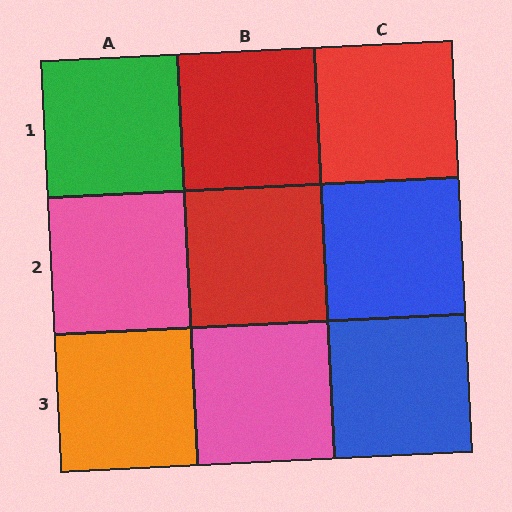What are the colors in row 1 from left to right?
Green, red, red.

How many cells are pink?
2 cells are pink.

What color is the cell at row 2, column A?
Pink.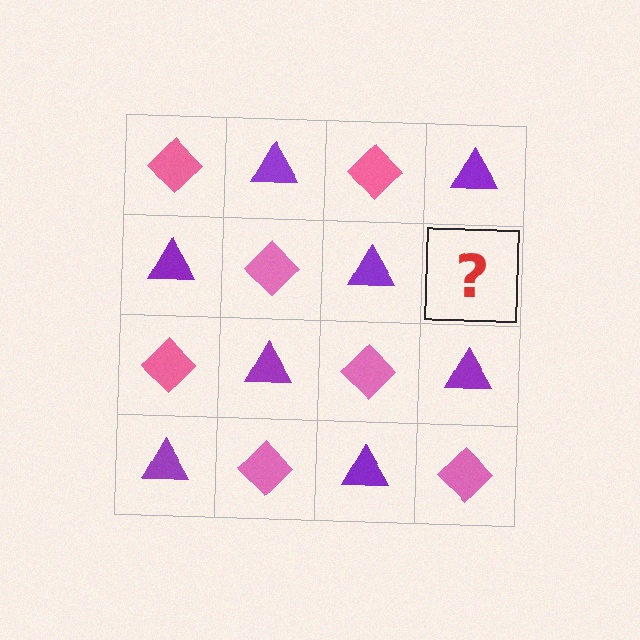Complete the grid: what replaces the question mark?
The question mark should be replaced with a pink diamond.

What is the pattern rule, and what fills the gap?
The rule is that it alternates pink diamond and purple triangle in a checkerboard pattern. The gap should be filled with a pink diamond.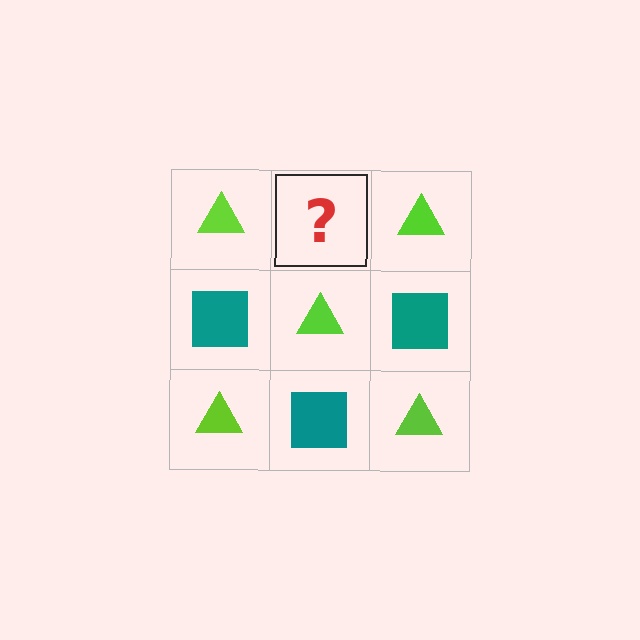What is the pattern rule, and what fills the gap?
The rule is that it alternates lime triangle and teal square in a checkerboard pattern. The gap should be filled with a teal square.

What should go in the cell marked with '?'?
The missing cell should contain a teal square.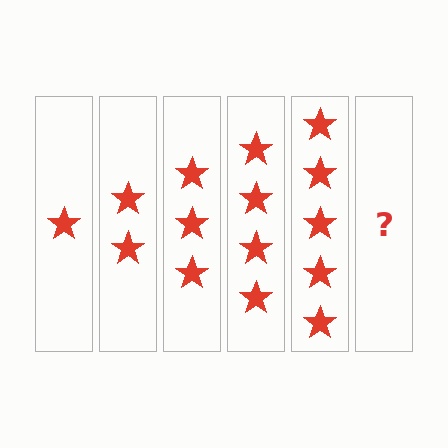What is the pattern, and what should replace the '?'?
The pattern is that each step adds one more star. The '?' should be 6 stars.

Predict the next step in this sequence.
The next step is 6 stars.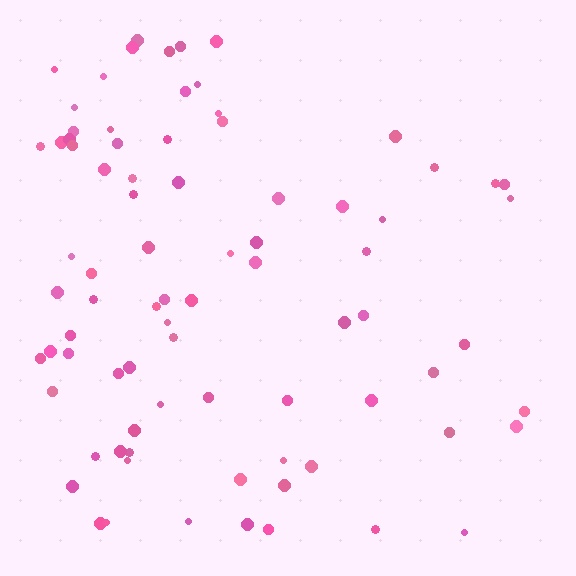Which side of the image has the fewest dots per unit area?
The right.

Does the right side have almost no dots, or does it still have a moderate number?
Still a moderate number, just noticeably fewer than the left.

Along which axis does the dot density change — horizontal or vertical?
Horizontal.